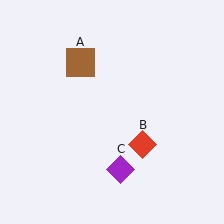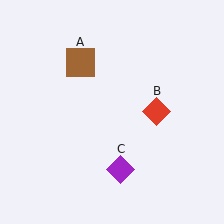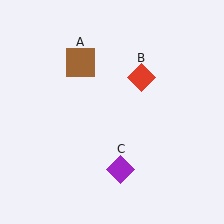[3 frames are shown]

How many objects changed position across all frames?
1 object changed position: red diamond (object B).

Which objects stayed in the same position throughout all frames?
Brown square (object A) and purple diamond (object C) remained stationary.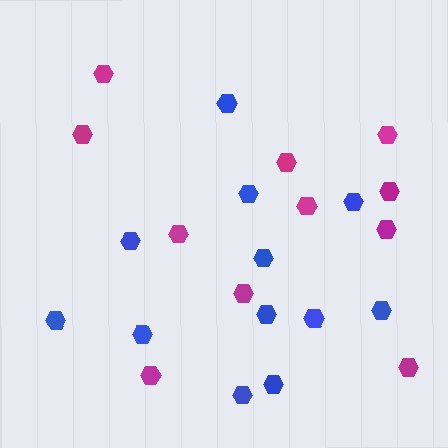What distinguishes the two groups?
There are 2 groups: one group of magenta hexagons (11) and one group of blue hexagons (12).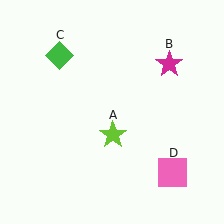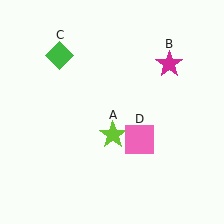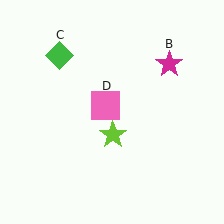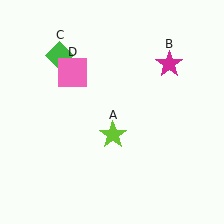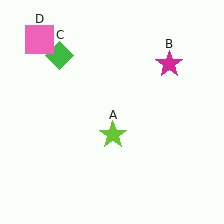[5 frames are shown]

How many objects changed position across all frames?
1 object changed position: pink square (object D).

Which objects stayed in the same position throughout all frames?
Lime star (object A) and magenta star (object B) and green diamond (object C) remained stationary.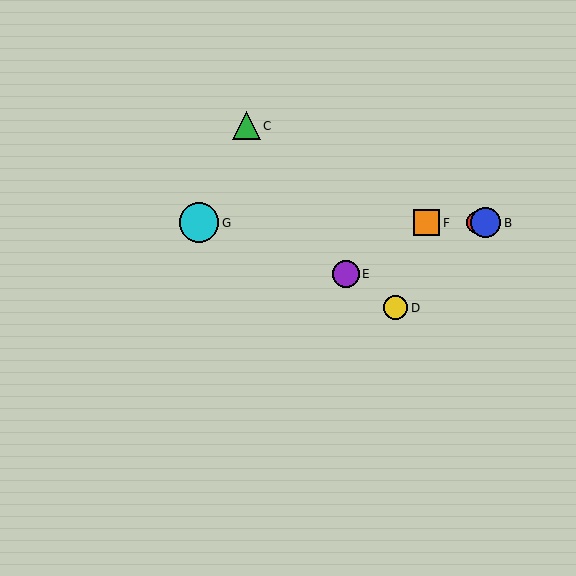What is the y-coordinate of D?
Object D is at y≈308.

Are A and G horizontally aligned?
Yes, both are at y≈223.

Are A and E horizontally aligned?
No, A is at y≈223 and E is at y≈274.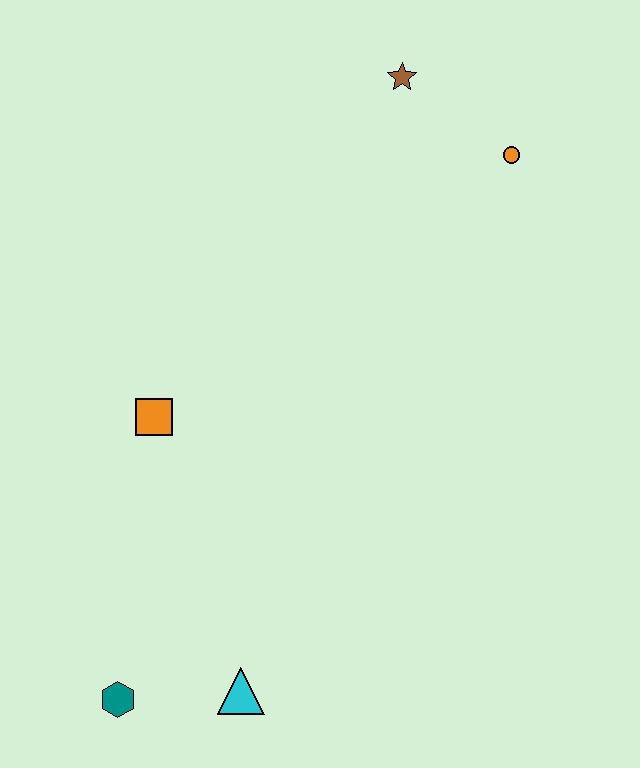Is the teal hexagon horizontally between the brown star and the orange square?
No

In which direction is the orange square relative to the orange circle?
The orange square is to the left of the orange circle.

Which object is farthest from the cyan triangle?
The brown star is farthest from the cyan triangle.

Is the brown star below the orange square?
No